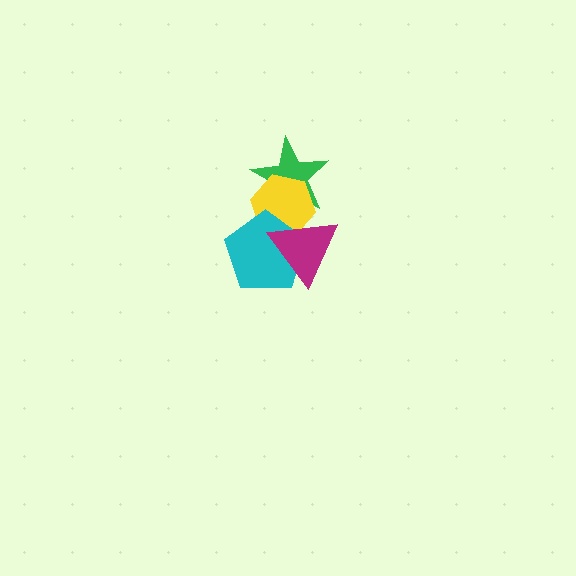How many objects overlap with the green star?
2 objects overlap with the green star.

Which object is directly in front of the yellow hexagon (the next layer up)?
The cyan pentagon is directly in front of the yellow hexagon.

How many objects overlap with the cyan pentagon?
2 objects overlap with the cyan pentagon.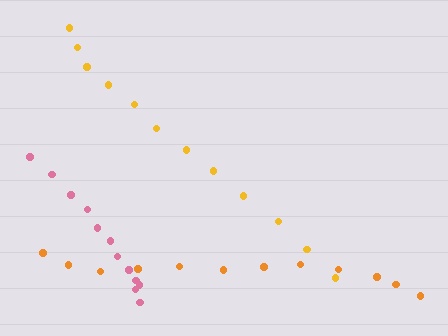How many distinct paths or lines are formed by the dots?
There are 3 distinct paths.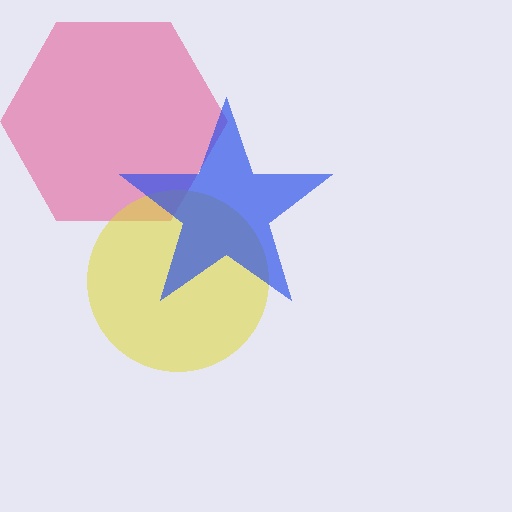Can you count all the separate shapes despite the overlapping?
Yes, there are 3 separate shapes.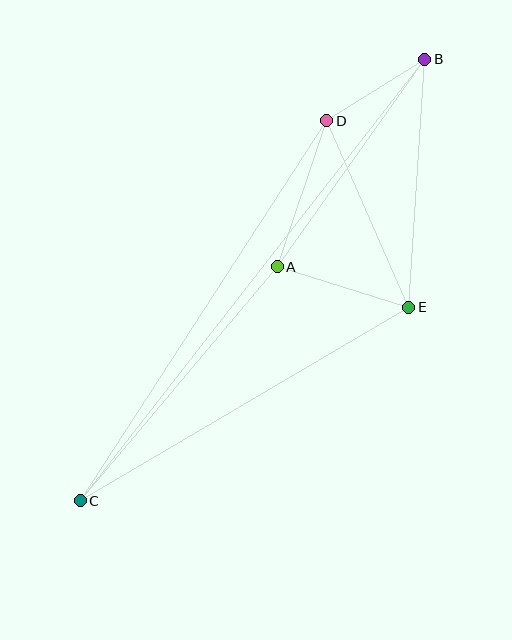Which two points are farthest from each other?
Points B and C are farthest from each other.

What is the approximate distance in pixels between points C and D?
The distance between C and D is approximately 453 pixels.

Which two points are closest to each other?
Points B and D are closest to each other.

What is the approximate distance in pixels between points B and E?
The distance between B and E is approximately 248 pixels.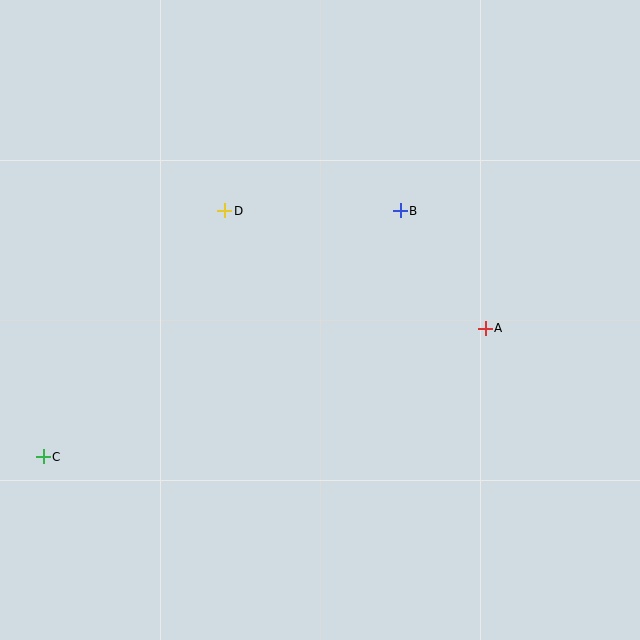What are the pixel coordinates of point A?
Point A is at (485, 328).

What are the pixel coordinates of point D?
Point D is at (225, 211).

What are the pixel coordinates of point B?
Point B is at (400, 211).